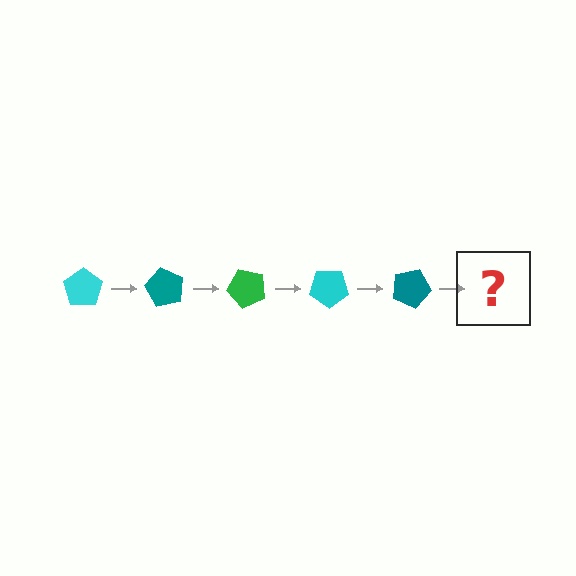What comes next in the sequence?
The next element should be a green pentagon, rotated 300 degrees from the start.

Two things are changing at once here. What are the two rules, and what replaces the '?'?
The two rules are that it rotates 60 degrees each step and the color cycles through cyan, teal, and green. The '?' should be a green pentagon, rotated 300 degrees from the start.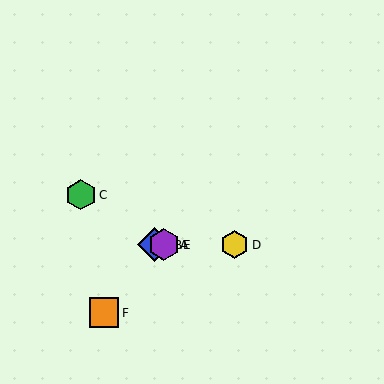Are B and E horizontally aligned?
Yes, both are at y≈245.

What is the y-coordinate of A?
Object A is at y≈245.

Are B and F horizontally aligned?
No, B is at y≈245 and F is at y≈313.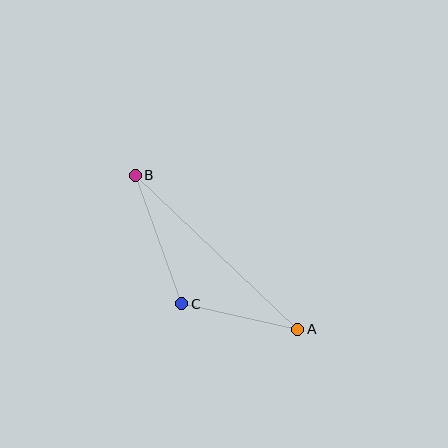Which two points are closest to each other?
Points A and C are closest to each other.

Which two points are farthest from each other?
Points A and B are farthest from each other.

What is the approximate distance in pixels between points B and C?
The distance between B and C is approximately 136 pixels.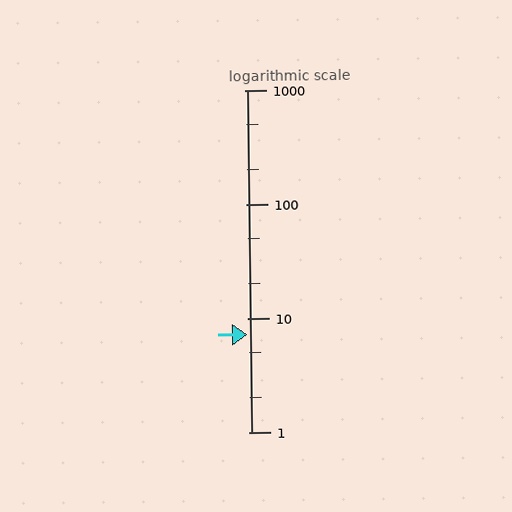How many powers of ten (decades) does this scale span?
The scale spans 3 decades, from 1 to 1000.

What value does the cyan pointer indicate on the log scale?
The pointer indicates approximately 7.1.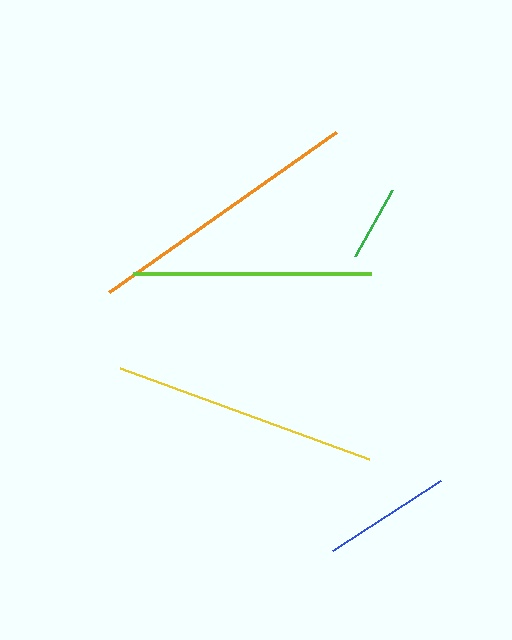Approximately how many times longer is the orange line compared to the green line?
The orange line is approximately 3.7 times the length of the green line.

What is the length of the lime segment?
The lime segment is approximately 238 pixels long.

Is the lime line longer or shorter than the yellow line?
The yellow line is longer than the lime line.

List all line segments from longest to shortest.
From longest to shortest: orange, yellow, lime, blue, green.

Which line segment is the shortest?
The green line is the shortest at approximately 75 pixels.